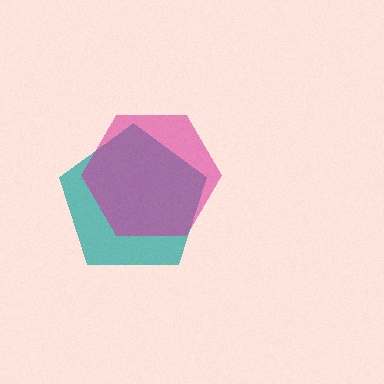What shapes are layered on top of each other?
The layered shapes are: a teal pentagon, a magenta hexagon.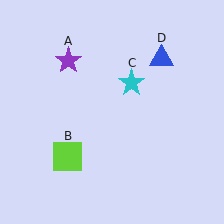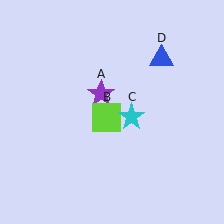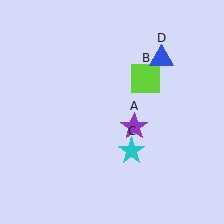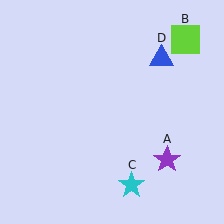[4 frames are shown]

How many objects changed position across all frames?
3 objects changed position: purple star (object A), lime square (object B), cyan star (object C).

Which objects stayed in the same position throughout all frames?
Blue triangle (object D) remained stationary.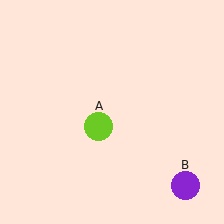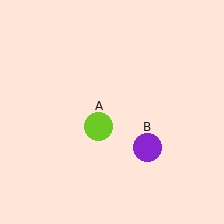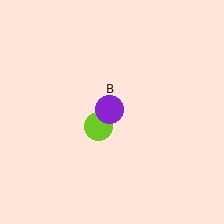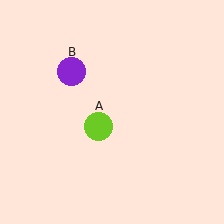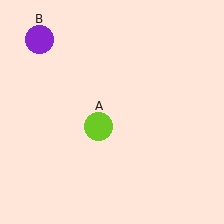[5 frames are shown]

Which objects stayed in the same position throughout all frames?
Lime circle (object A) remained stationary.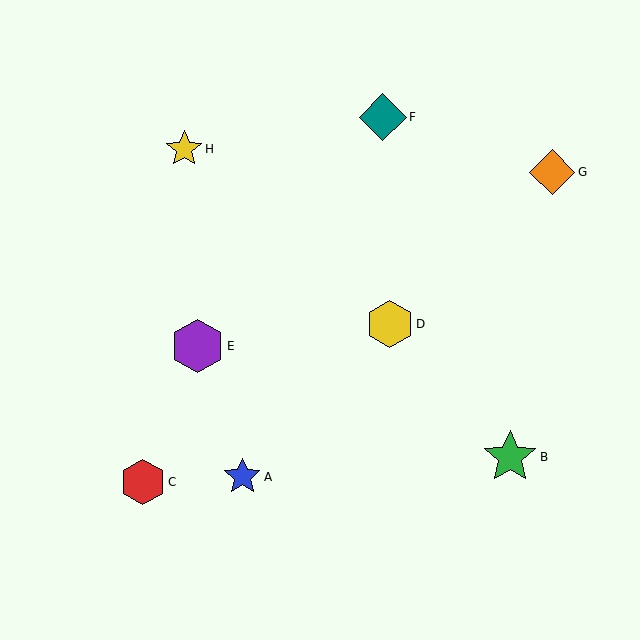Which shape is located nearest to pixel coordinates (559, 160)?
The orange diamond (labeled G) at (552, 172) is nearest to that location.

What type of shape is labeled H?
Shape H is a yellow star.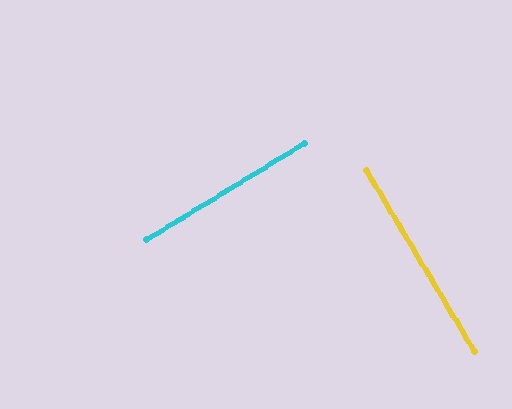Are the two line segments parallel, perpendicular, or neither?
Perpendicular — they meet at approximately 90°.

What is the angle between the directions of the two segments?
Approximately 90 degrees.